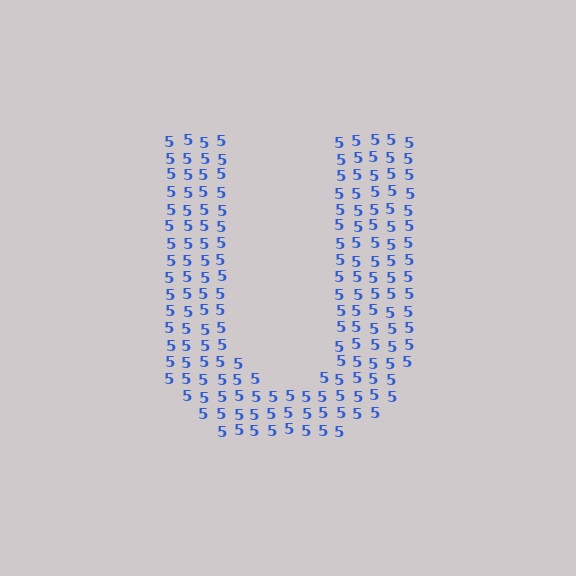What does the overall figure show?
The overall figure shows the letter U.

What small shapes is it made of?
It is made of small digit 5's.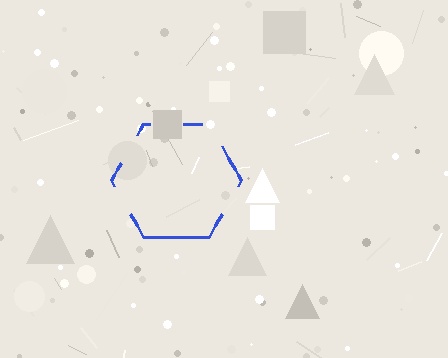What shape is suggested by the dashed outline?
The dashed outline suggests a hexagon.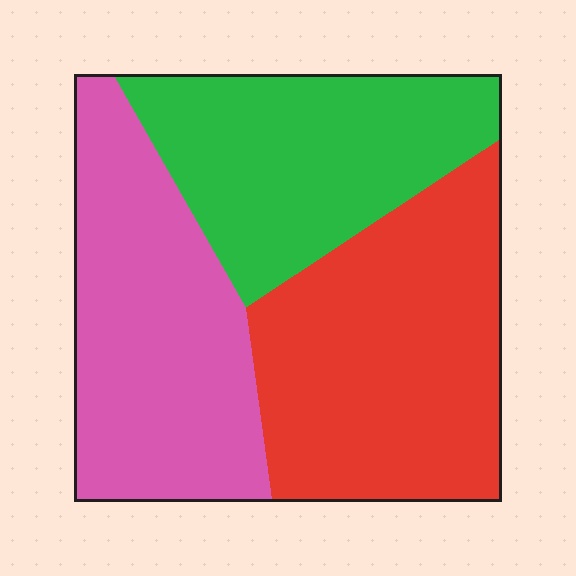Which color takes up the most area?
Red, at roughly 40%.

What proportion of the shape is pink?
Pink covers roughly 35% of the shape.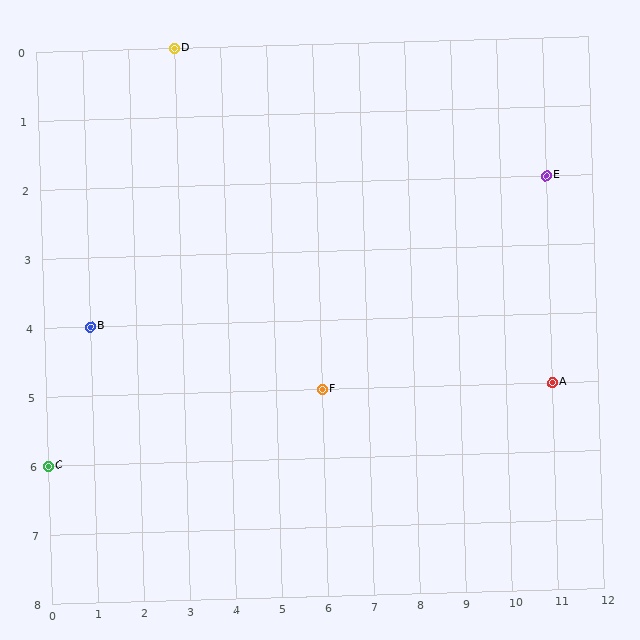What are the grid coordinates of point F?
Point F is at grid coordinates (6, 5).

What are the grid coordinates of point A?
Point A is at grid coordinates (11, 5).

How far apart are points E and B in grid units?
Points E and B are 10 columns and 2 rows apart (about 10.2 grid units diagonally).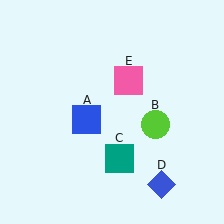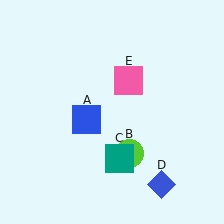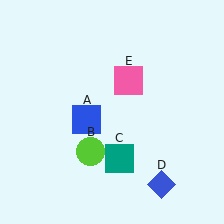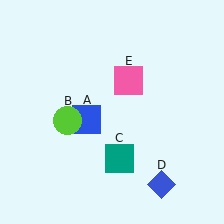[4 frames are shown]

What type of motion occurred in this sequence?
The lime circle (object B) rotated clockwise around the center of the scene.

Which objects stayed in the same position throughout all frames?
Blue square (object A) and teal square (object C) and blue diamond (object D) and pink square (object E) remained stationary.